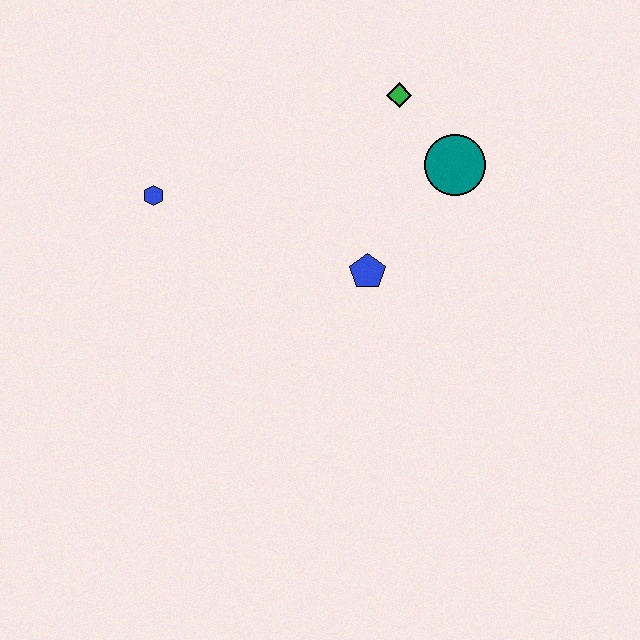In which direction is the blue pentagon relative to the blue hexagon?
The blue pentagon is to the right of the blue hexagon.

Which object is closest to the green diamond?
The teal circle is closest to the green diamond.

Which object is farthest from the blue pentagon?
The blue hexagon is farthest from the blue pentagon.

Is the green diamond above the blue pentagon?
Yes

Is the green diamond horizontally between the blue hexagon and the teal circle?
Yes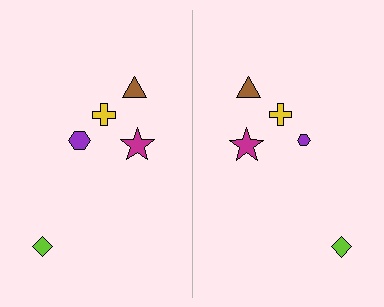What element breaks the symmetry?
The purple hexagon on the right side has a different size than its mirror counterpart.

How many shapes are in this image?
There are 10 shapes in this image.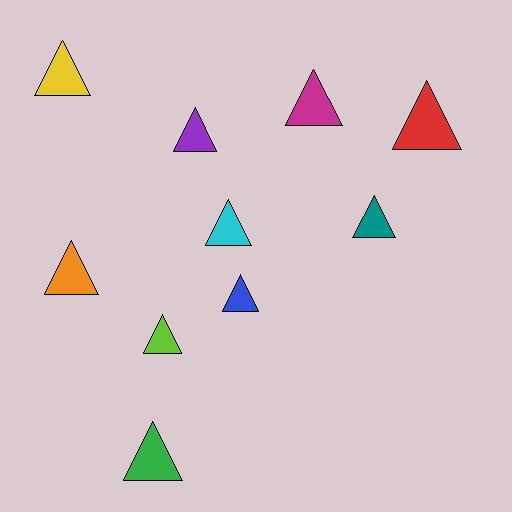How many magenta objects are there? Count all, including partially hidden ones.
There is 1 magenta object.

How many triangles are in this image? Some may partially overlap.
There are 10 triangles.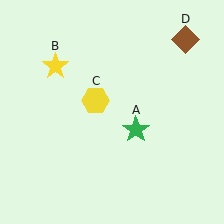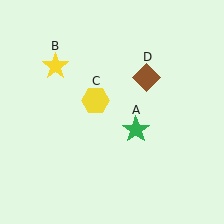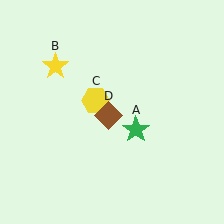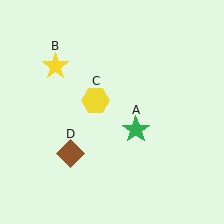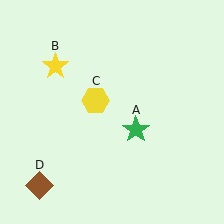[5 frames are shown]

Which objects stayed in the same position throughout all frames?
Green star (object A) and yellow star (object B) and yellow hexagon (object C) remained stationary.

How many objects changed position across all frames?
1 object changed position: brown diamond (object D).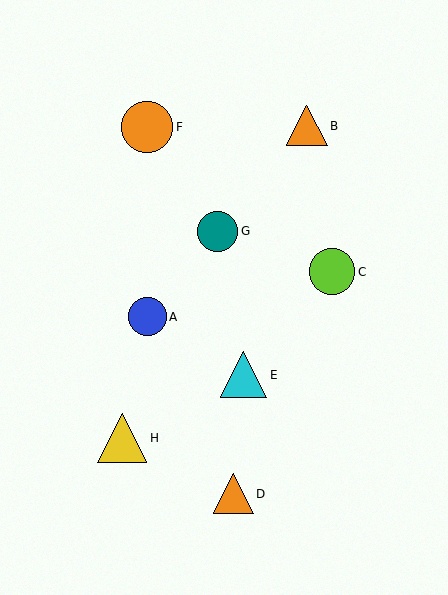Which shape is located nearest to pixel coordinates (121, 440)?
The yellow triangle (labeled H) at (122, 438) is nearest to that location.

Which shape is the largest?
The orange circle (labeled F) is the largest.